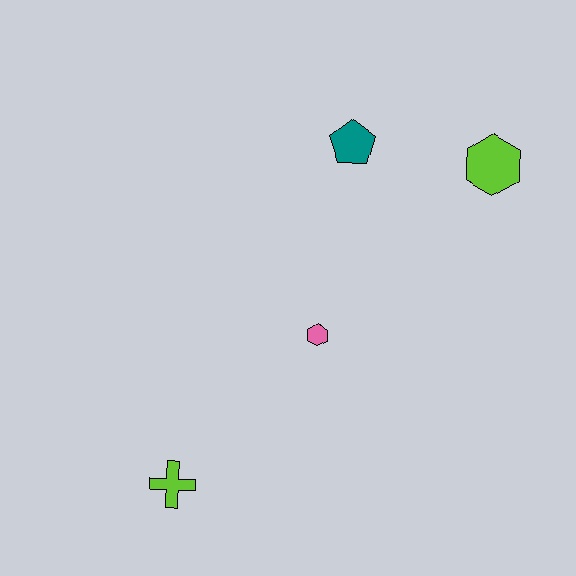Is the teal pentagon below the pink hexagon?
No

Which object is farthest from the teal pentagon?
The lime cross is farthest from the teal pentagon.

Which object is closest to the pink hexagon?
The teal pentagon is closest to the pink hexagon.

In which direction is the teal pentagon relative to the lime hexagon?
The teal pentagon is to the left of the lime hexagon.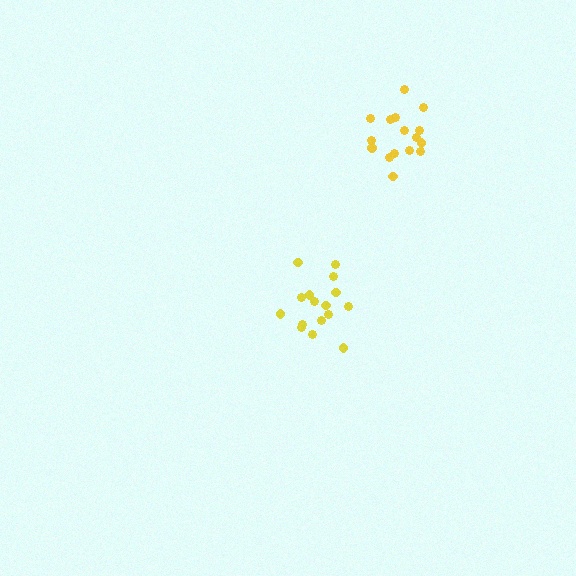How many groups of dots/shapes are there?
There are 2 groups.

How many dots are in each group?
Group 1: 16 dots, Group 2: 16 dots (32 total).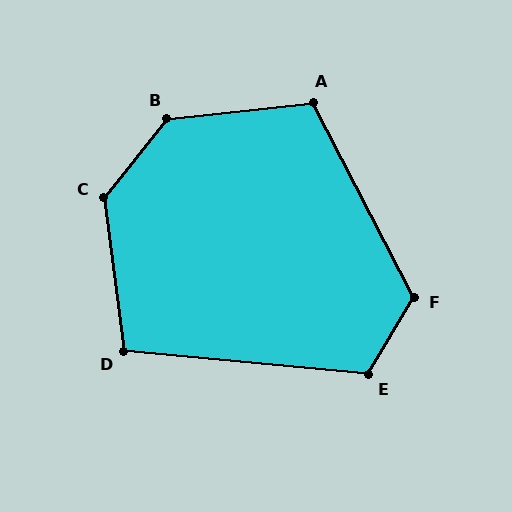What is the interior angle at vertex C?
Approximately 134 degrees (obtuse).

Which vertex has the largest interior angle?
B, at approximately 135 degrees.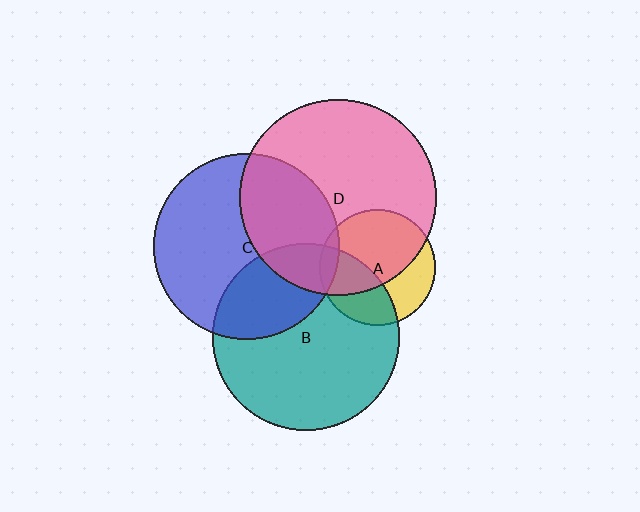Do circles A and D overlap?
Yes.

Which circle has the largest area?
Circle D (pink).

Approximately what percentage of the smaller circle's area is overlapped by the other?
Approximately 65%.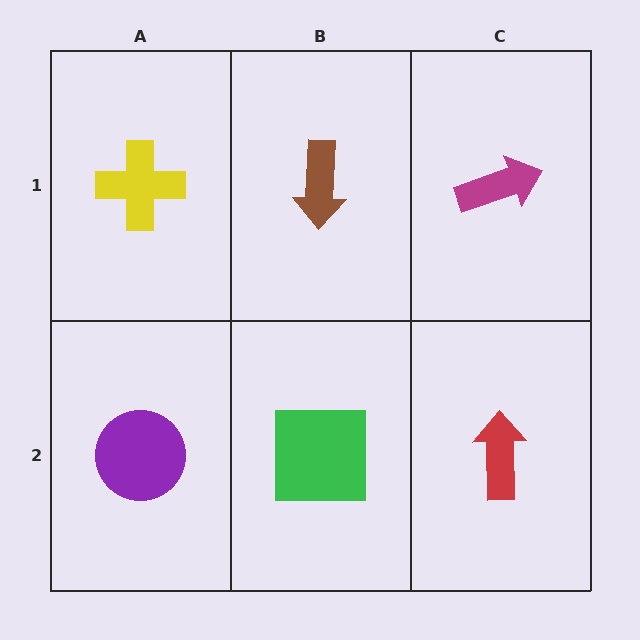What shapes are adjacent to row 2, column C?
A magenta arrow (row 1, column C), a green square (row 2, column B).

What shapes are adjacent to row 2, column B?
A brown arrow (row 1, column B), a purple circle (row 2, column A), a red arrow (row 2, column C).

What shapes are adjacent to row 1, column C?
A red arrow (row 2, column C), a brown arrow (row 1, column B).